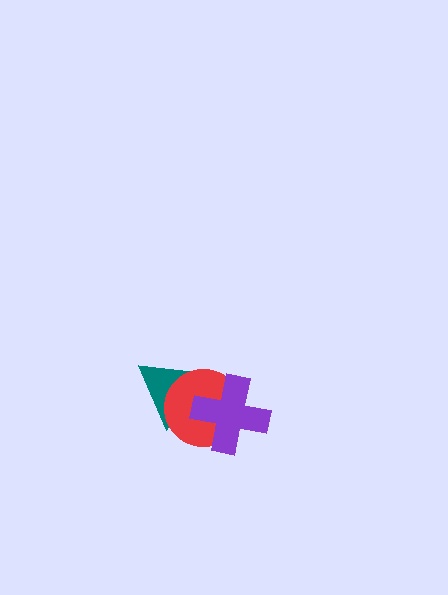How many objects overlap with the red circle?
2 objects overlap with the red circle.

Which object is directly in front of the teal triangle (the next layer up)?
The red circle is directly in front of the teal triangle.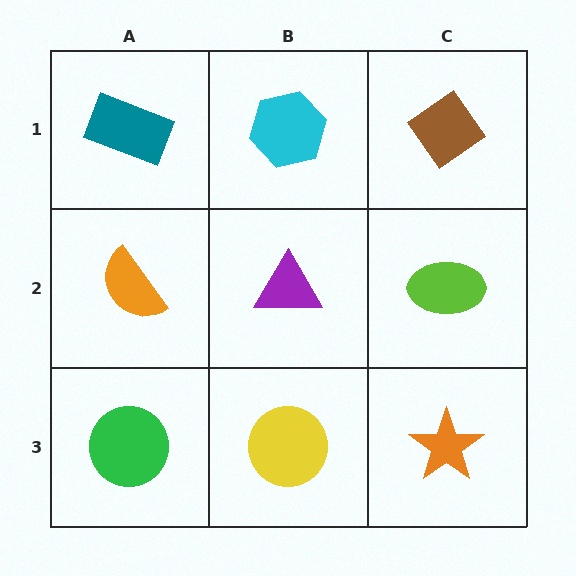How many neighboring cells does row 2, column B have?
4.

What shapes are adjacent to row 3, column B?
A purple triangle (row 2, column B), a green circle (row 3, column A), an orange star (row 3, column C).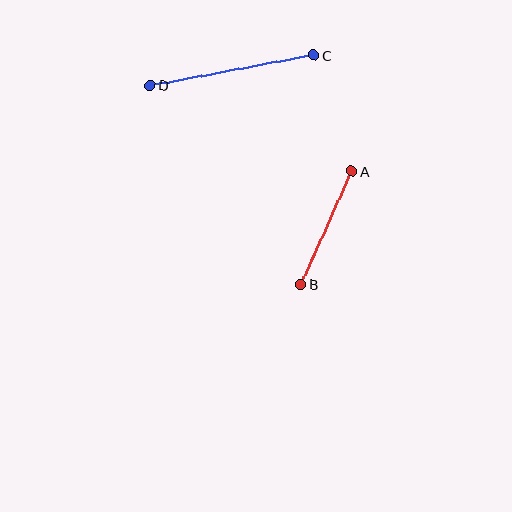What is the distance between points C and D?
The distance is approximately 167 pixels.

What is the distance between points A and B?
The distance is approximately 124 pixels.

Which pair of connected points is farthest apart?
Points C and D are farthest apart.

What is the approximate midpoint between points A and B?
The midpoint is at approximately (327, 228) pixels.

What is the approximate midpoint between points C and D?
The midpoint is at approximately (232, 70) pixels.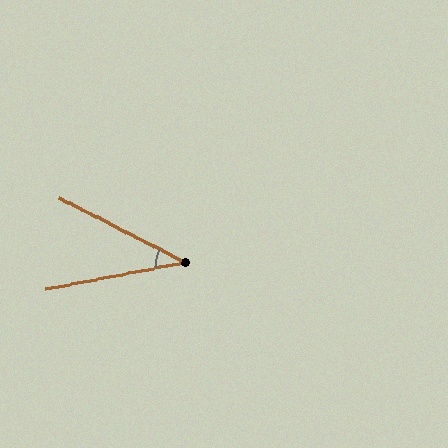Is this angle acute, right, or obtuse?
It is acute.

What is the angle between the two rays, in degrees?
Approximately 38 degrees.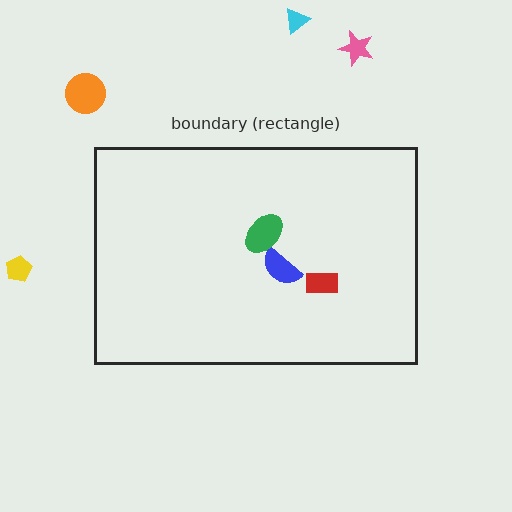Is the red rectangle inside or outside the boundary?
Inside.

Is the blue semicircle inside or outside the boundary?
Inside.